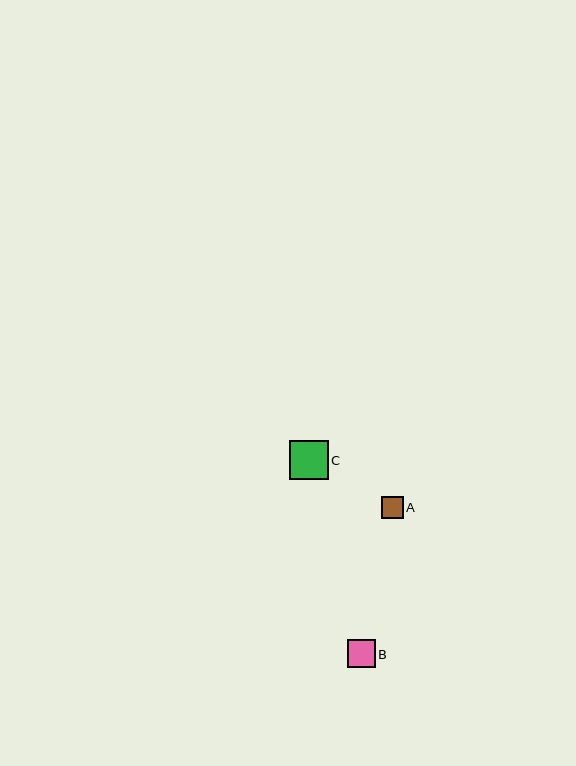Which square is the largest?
Square C is the largest with a size of approximately 39 pixels.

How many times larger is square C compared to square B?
Square C is approximately 1.4 times the size of square B.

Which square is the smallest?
Square A is the smallest with a size of approximately 22 pixels.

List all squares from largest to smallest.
From largest to smallest: C, B, A.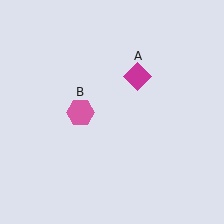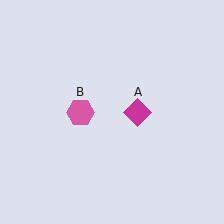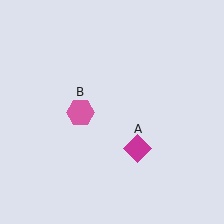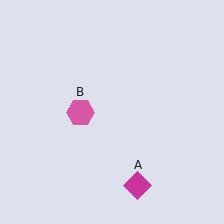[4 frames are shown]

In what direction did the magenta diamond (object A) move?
The magenta diamond (object A) moved down.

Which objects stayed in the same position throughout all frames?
Pink hexagon (object B) remained stationary.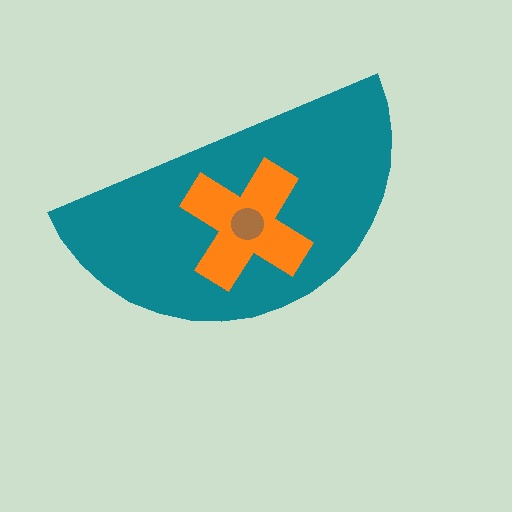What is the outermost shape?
The teal semicircle.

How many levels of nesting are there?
3.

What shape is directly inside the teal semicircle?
The orange cross.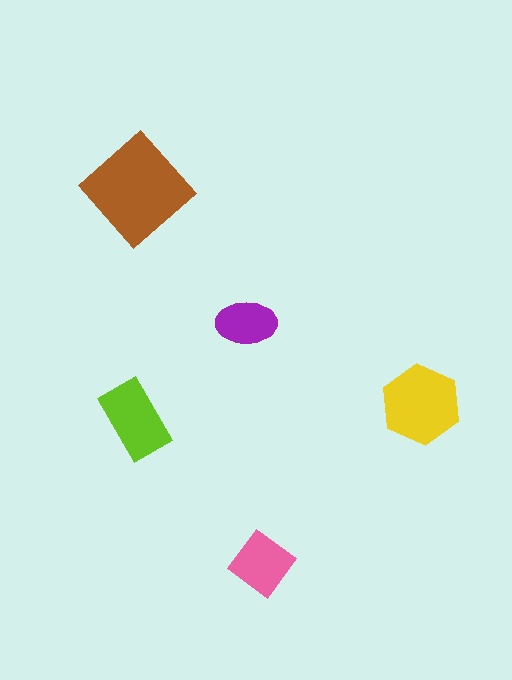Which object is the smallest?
The purple ellipse.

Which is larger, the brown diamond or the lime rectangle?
The brown diamond.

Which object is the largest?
The brown diamond.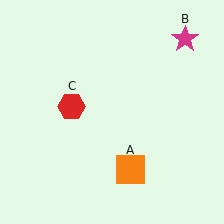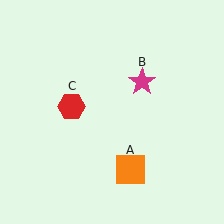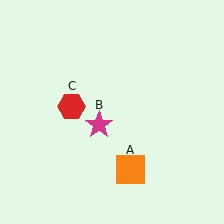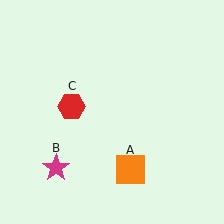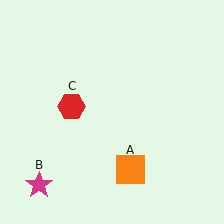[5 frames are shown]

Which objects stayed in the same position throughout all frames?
Orange square (object A) and red hexagon (object C) remained stationary.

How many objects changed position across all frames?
1 object changed position: magenta star (object B).